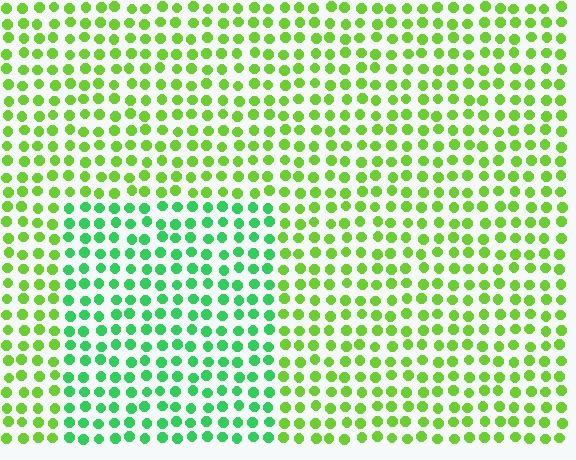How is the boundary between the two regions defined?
The boundary is defined purely by a slight shift in hue (about 38 degrees). Spacing, size, and orientation are identical on both sides.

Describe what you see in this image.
The image is filled with small lime elements in a uniform arrangement. A rectangle-shaped region is visible where the elements are tinted to a slightly different hue, forming a subtle color boundary.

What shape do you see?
I see a rectangle.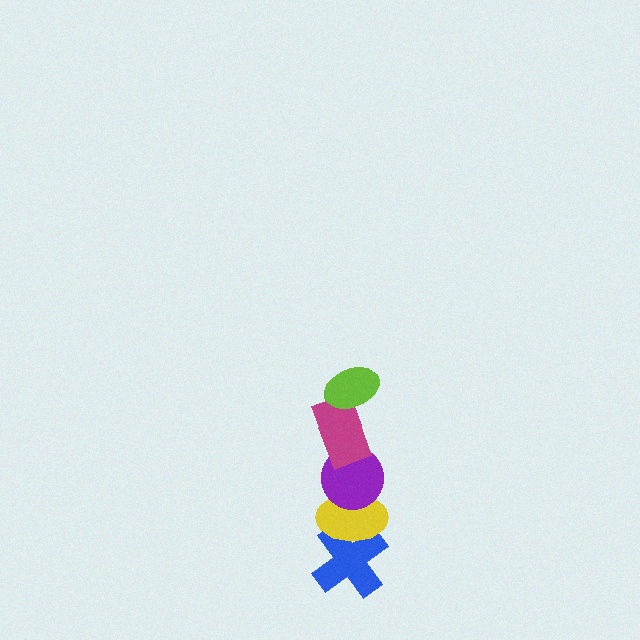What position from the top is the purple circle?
The purple circle is 3rd from the top.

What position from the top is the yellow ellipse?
The yellow ellipse is 4th from the top.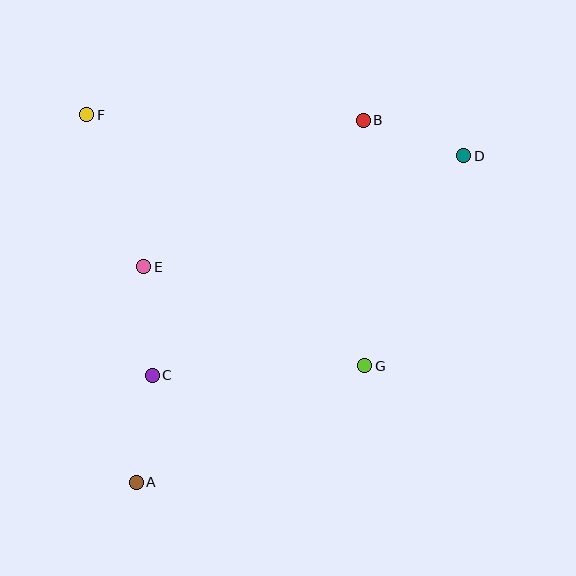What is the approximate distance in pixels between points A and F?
The distance between A and F is approximately 371 pixels.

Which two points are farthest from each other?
Points A and D are farthest from each other.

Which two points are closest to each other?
Points B and D are closest to each other.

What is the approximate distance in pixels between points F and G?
The distance between F and G is approximately 375 pixels.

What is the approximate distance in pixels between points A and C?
The distance between A and C is approximately 108 pixels.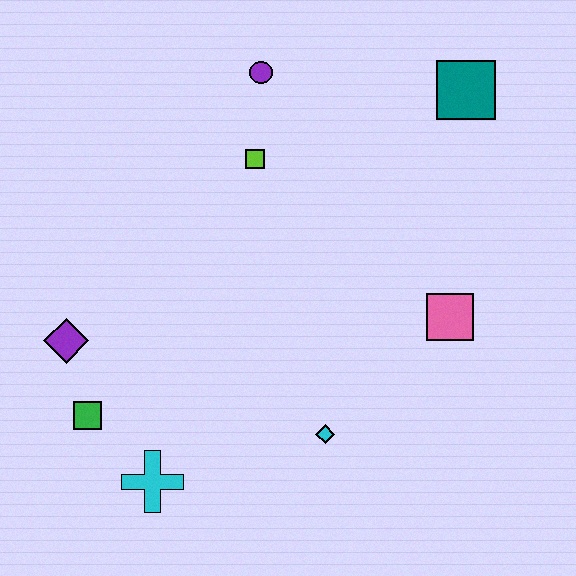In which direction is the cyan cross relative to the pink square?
The cyan cross is to the left of the pink square.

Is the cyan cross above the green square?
No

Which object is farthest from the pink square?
The purple diamond is farthest from the pink square.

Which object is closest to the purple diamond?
The green square is closest to the purple diamond.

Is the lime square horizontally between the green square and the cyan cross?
No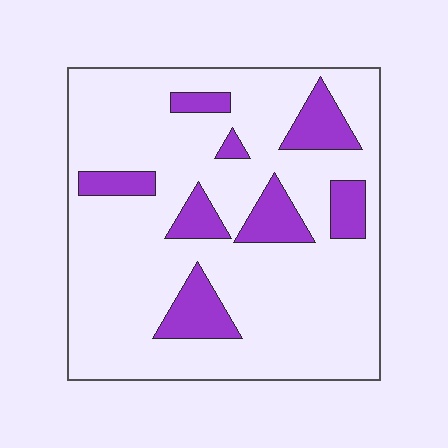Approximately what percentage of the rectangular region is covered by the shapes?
Approximately 20%.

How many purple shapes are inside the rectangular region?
8.